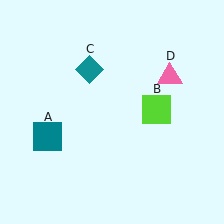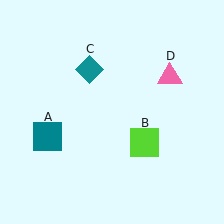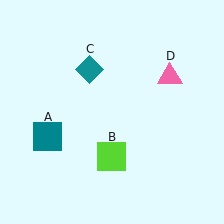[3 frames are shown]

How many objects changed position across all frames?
1 object changed position: lime square (object B).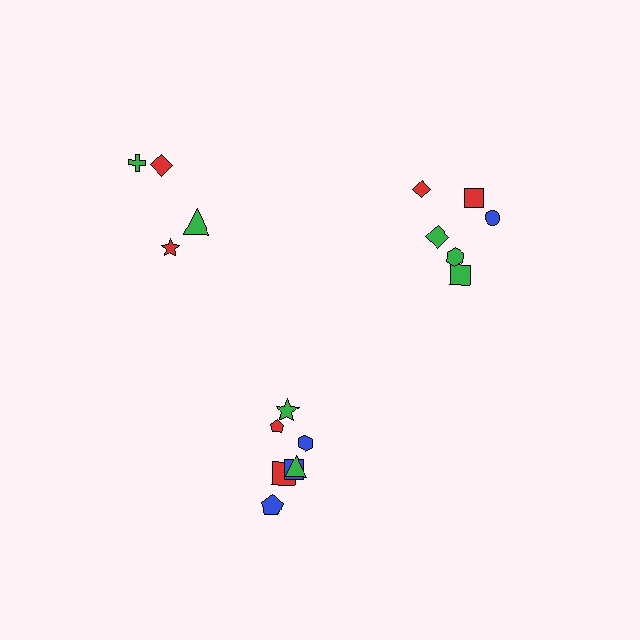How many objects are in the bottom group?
There are 7 objects.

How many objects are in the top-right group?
There are 6 objects.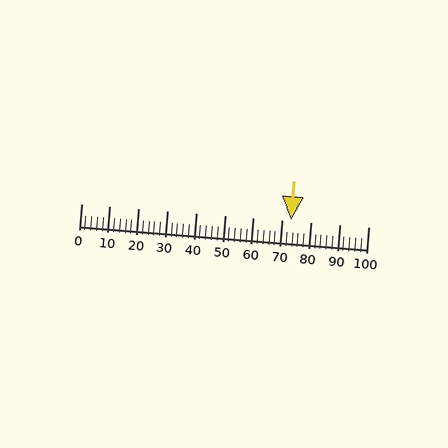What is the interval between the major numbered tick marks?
The major tick marks are spaced 10 units apart.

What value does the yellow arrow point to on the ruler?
The yellow arrow points to approximately 73.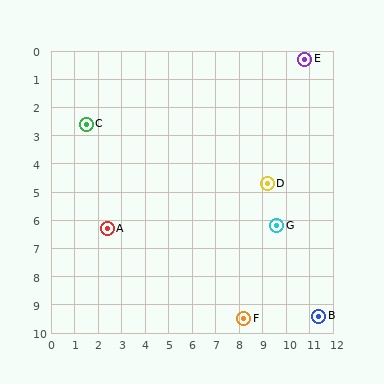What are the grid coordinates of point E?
Point E is at approximately (10.8, 0.3).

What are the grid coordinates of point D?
Point D is at approximately (9.2, 4.7).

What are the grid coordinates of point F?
Point F is at approximately (8.2, 9.5).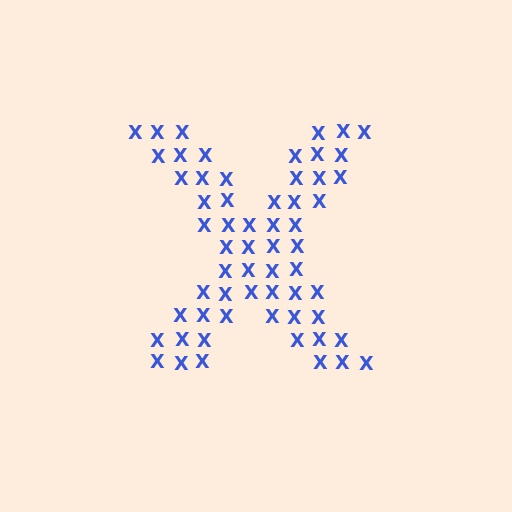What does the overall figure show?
The overall figure shows the letter X.